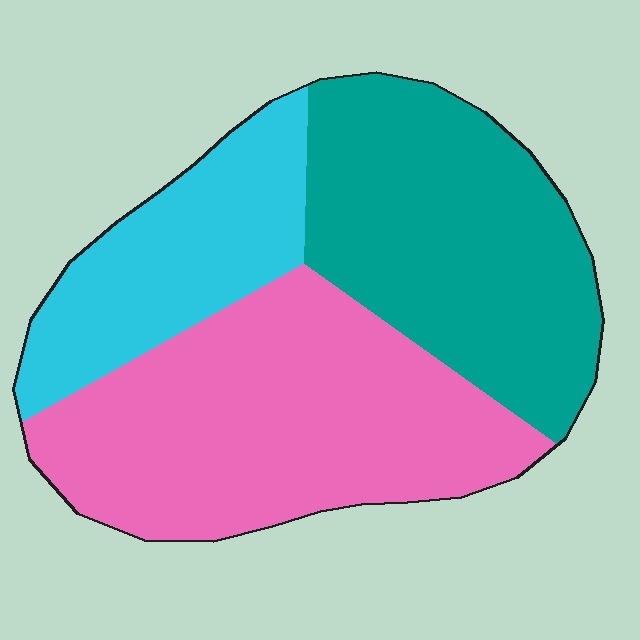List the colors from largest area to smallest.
From largest to smallest: pink, teal, cyan.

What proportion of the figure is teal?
Teal takes up about three eighths (3/8) of the figure.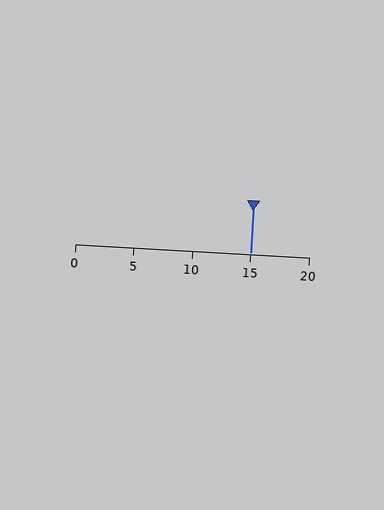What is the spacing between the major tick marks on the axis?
The major ticks are spaced 5 apart.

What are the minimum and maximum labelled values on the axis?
The axis runs from 0 to 20.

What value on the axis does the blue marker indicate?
The marker indicates approximately 15.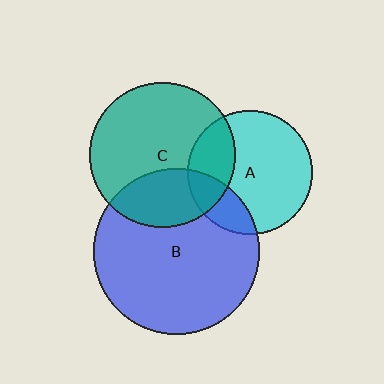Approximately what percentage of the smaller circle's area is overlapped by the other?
Approximately 30%.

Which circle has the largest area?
Circle B (blue).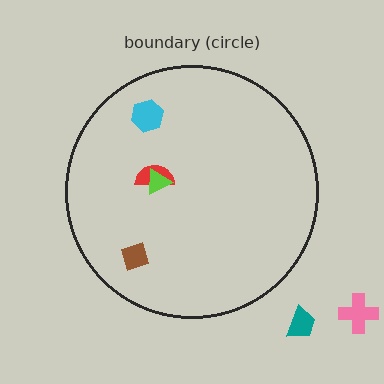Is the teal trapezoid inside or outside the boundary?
Outside.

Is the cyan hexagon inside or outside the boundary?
Inside.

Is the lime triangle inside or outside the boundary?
Inside.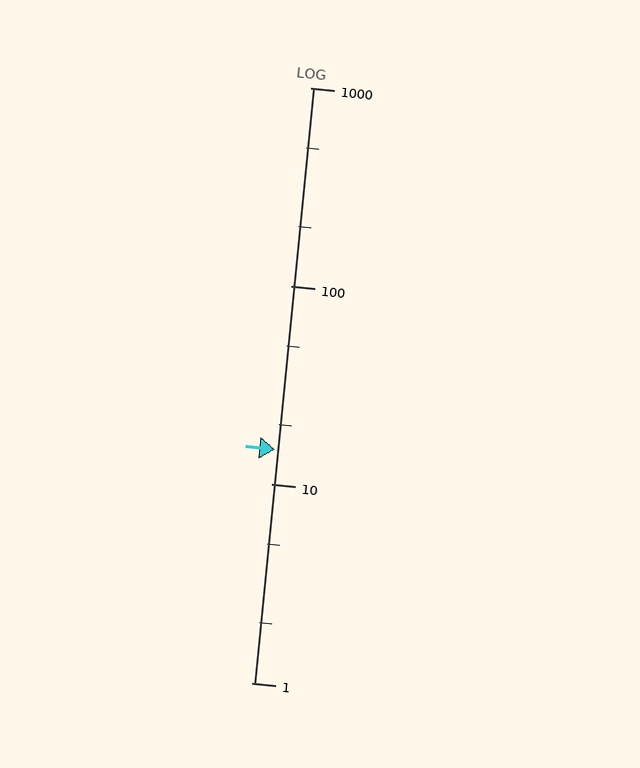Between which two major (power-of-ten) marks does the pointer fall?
The pointer is between 10 and 100.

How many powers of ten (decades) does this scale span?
The scale spans 3 decades, from 1 to 1000.